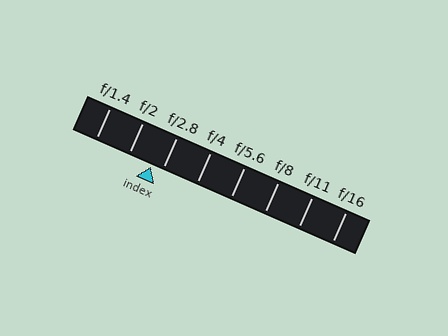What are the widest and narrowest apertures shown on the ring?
The widest aperture shown is f/1.4 and the narrowest is f/16.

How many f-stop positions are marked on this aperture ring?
There are 8 f-stop positions marked.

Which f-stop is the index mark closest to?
The index mark is closest to f/2.8.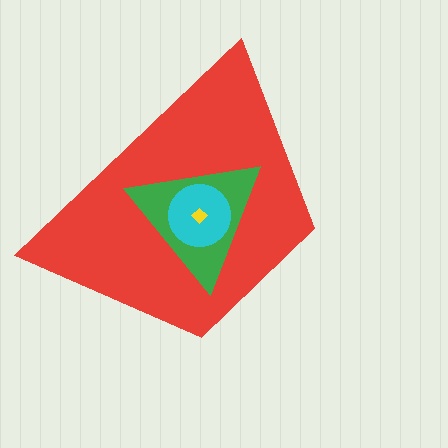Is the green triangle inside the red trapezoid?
Yes.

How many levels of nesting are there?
4.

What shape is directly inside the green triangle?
The cyan circle.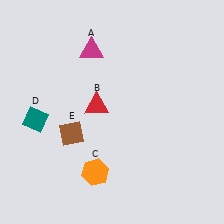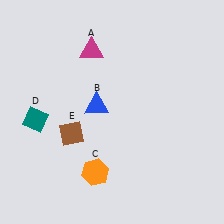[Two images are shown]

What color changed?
The triangle (B) changed from red in Image 1 to blue in Image 2.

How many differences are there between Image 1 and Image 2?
There is 1 difference between the two images.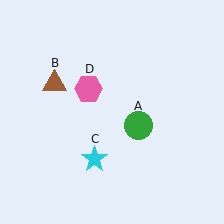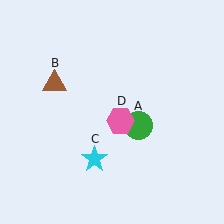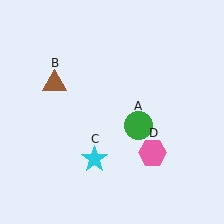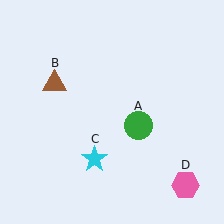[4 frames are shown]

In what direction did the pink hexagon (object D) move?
The pink hexagon (object D) moved down and to the right.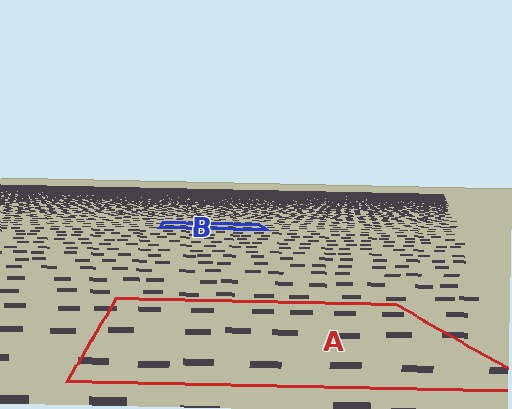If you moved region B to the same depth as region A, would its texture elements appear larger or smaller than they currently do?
They would appear larger. At a closer depth, the same texture elements are projected at a bigger on-screen size.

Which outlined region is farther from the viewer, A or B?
Region B is farther from the viewer — the texture elements inside it appear smaller and more densely packed.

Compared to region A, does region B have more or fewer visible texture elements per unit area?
Region B has more texture elements per unit area — they are packed more densely because it is farther away.